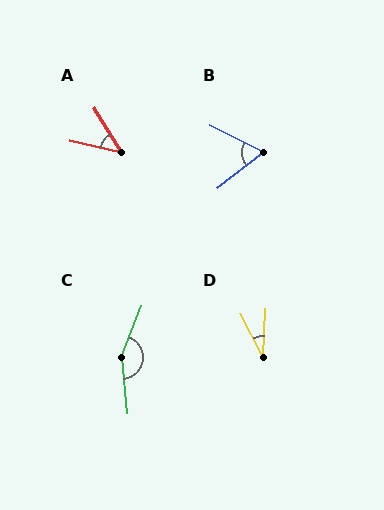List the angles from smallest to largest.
D (30°), A (46°), B (64°), C (153°).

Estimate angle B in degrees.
Approximately 64 degrees.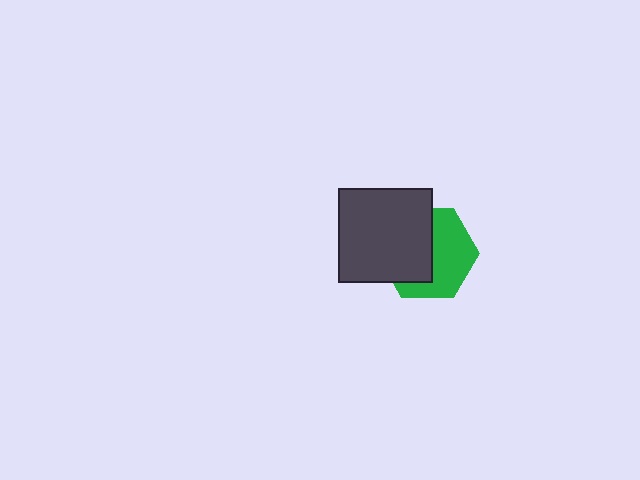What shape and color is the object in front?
The object in front is a dark gray square.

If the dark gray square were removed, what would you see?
You would see the complete green hexagon.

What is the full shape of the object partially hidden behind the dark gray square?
The partially hidden object is a green hexagon.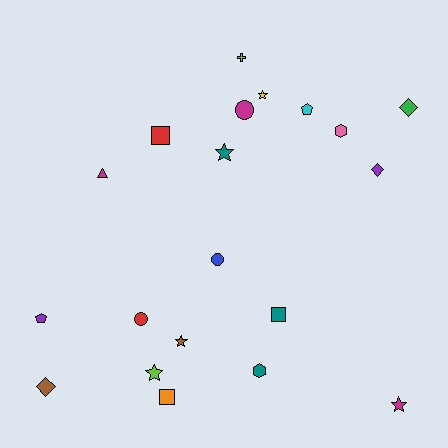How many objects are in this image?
There are 20 objects.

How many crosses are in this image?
There is 1 cross.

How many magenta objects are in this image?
There are 3 magenta objects.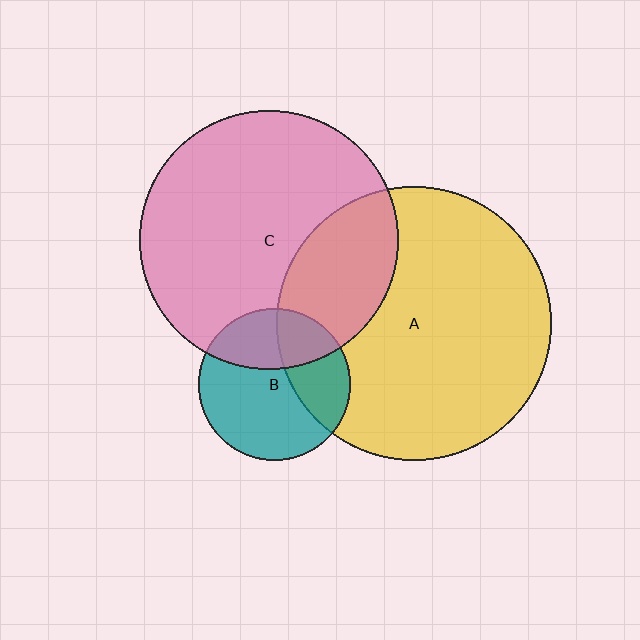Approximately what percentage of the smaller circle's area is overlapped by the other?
Approximately 25%.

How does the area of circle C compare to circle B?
Approximately 2.9 times.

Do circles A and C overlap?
Yes.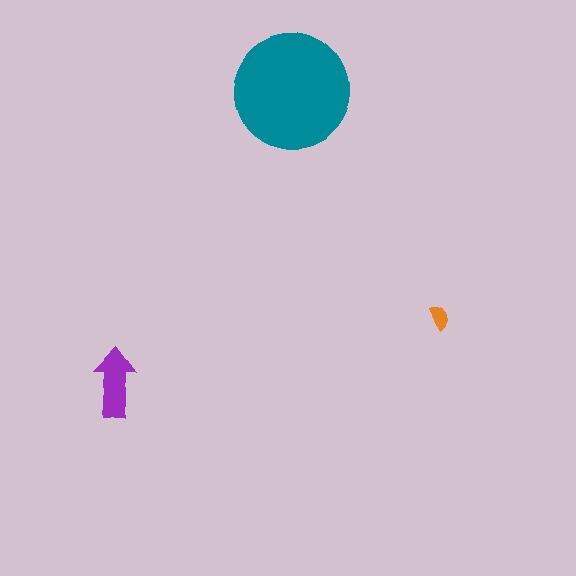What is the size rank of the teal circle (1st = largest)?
1st.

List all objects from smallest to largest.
The orange semicircle, the purple arrow, the teal circle.